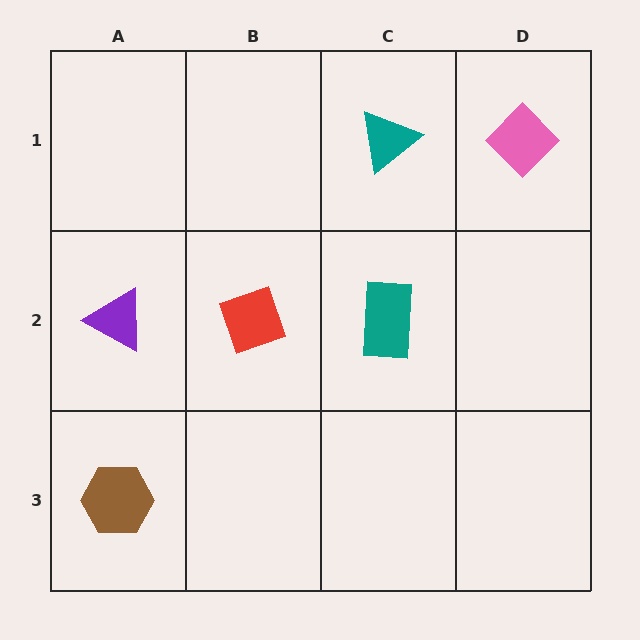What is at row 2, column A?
A purple triangle.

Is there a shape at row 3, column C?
No, that cell is empty.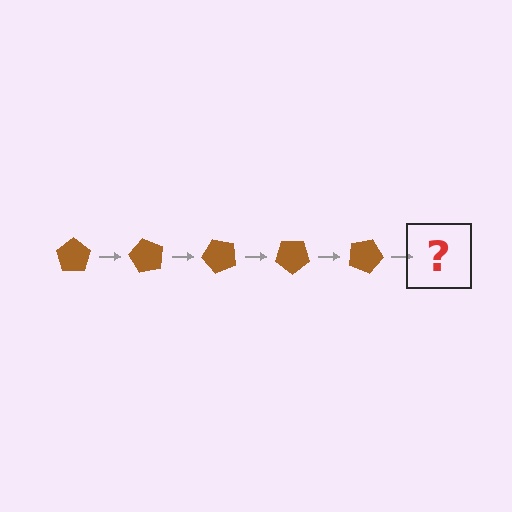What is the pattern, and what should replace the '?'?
The pattern is that the pentagon rotates 60 degrees each step. The '?' should be a brown pentagon rotated 300 degrees.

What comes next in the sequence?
The next element should be a brown pentagon rotated 300 degrees.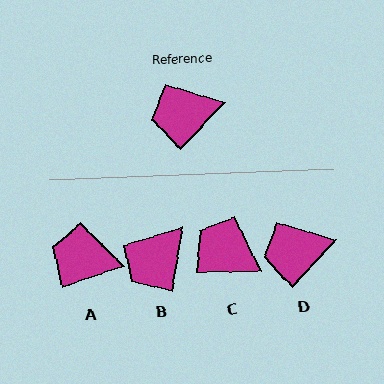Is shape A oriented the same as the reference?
No, it is off by about 29 degrees.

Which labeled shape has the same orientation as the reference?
D.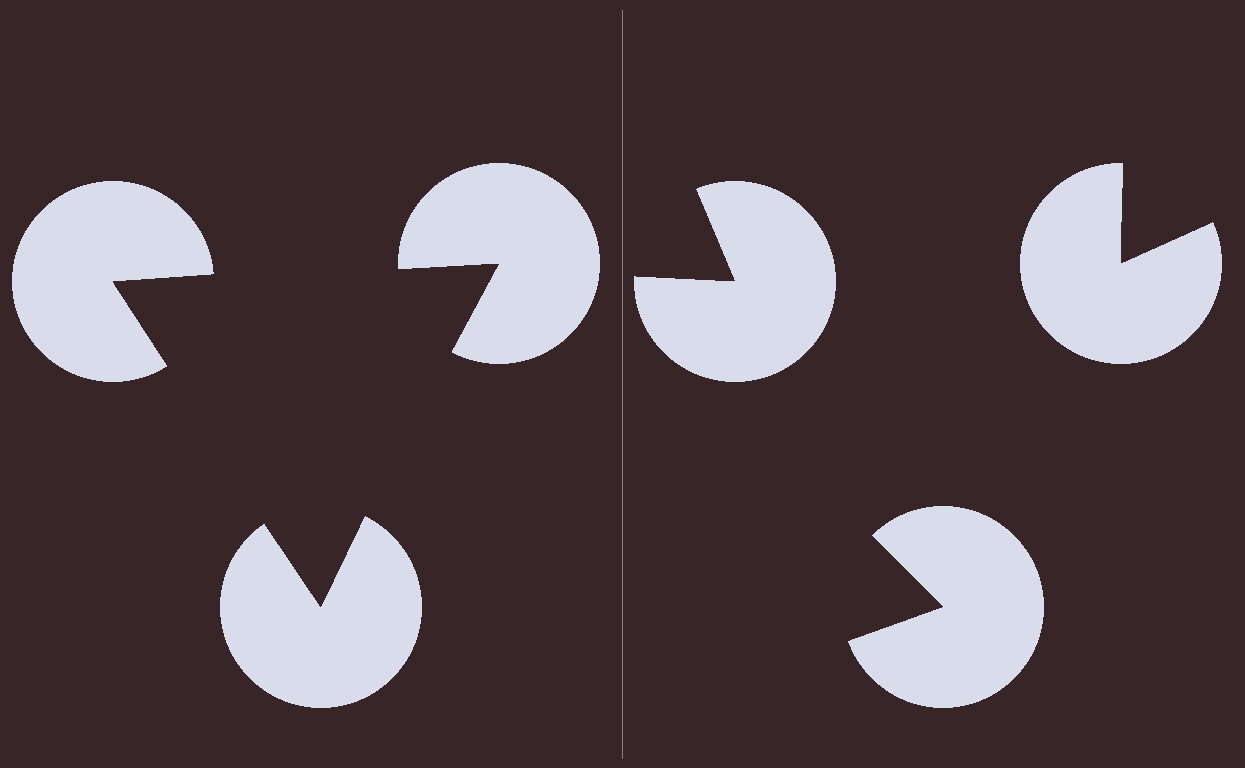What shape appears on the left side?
An illusory triangle.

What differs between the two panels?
The pac-man discs are positioned identically on both sides; only the wedge orientations differ. On the left they align to a triangle; on the right they are misaligned.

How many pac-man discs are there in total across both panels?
6 — 3 on each side.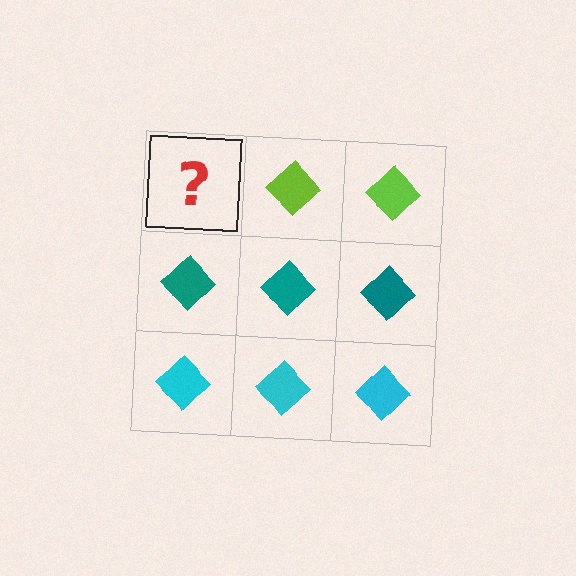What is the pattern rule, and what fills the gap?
The rule is that each row has a consistent color. The gap should be filled with a lime diamond.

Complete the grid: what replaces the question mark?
The question mark should be replaced with a lime diamond.